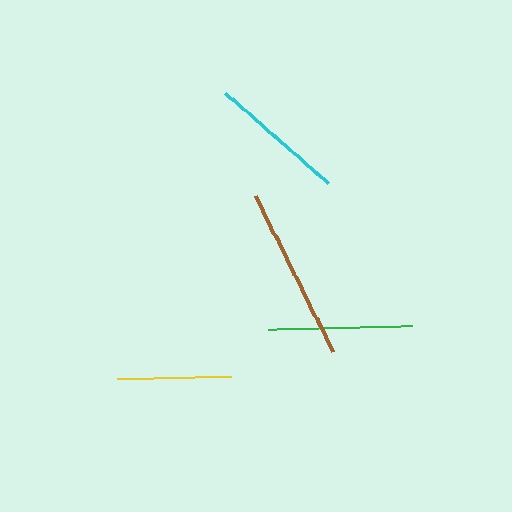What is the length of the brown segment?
The brown segment is approximately 175 pixels long.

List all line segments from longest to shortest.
From longest to shortest: brown, green, cyan, yellow.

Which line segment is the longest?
The brown line is the longest at approximately 175 pixels.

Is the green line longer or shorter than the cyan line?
The green line is longer than the cyan line.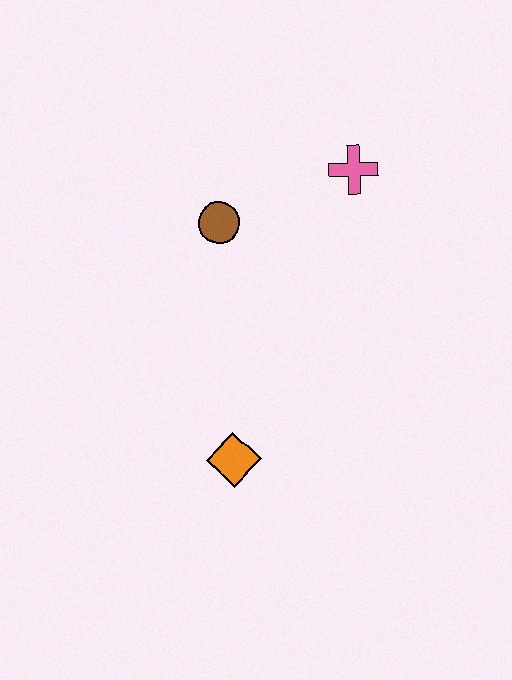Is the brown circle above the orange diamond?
Yes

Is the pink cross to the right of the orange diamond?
Yes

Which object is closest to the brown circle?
The pink cross is closest to the brown circle.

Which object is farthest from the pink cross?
The orange diamond is farthest from the pink cross.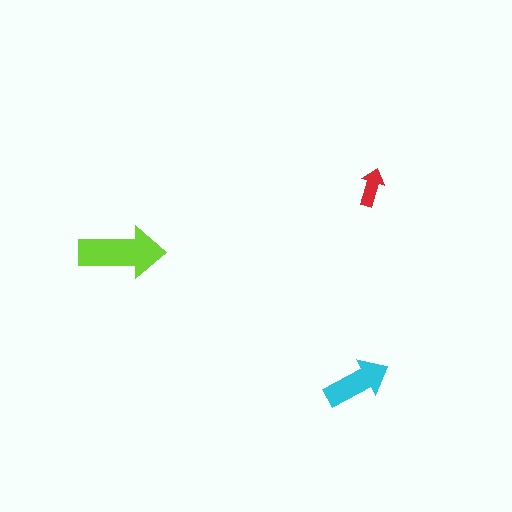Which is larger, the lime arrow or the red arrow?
The lime one.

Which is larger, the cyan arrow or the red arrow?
The cyan one.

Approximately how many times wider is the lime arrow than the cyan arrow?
About 1.5 times wider.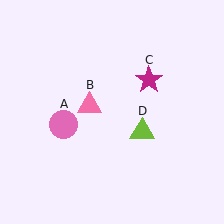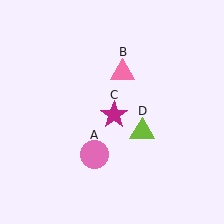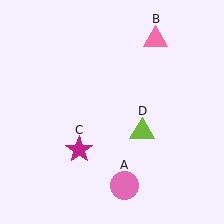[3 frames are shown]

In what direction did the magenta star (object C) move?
The magenta star (object C) moved down and to the left.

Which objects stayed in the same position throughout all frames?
Lime triangle (object D) remained stationary.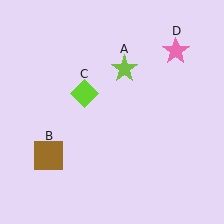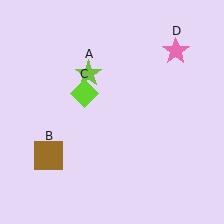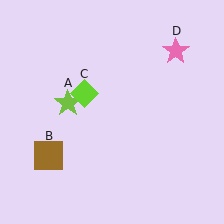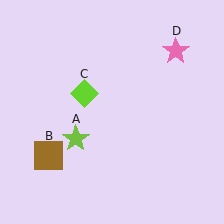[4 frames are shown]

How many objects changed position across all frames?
1 object changed position: lime star (object A).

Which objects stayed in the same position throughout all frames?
Brown square (object B) and lime diamond (object C) and pink star (object D) remained stationary.